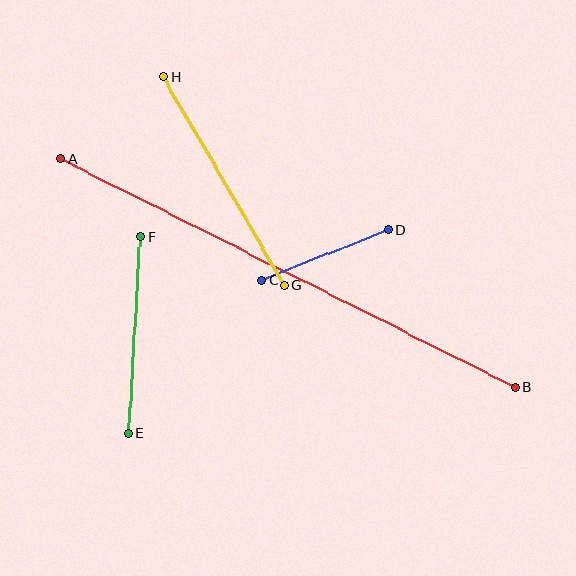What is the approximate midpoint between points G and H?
The midpoint is at approximately (224, 181) pixels.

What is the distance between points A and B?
The distance is approximately 509 pixels.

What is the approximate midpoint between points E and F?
The midpoint is at approximately (134, 335) pixels.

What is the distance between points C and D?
The distance is approximately 136 pixels.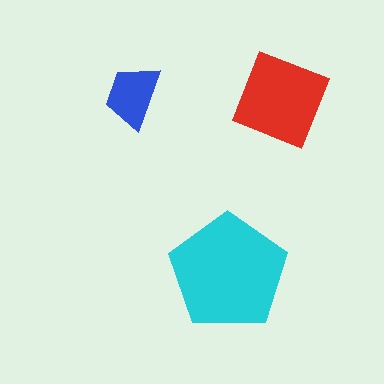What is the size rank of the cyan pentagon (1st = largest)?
1st.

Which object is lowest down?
The cyan pentagon is bottommost.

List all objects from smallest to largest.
The blue trapezoid, the red diamond, the cyan pentagon.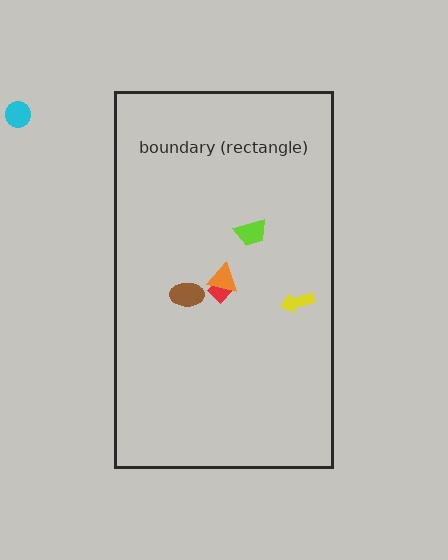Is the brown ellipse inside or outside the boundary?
Inside.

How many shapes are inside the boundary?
5 inside, 1 outside.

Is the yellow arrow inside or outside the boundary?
Inside.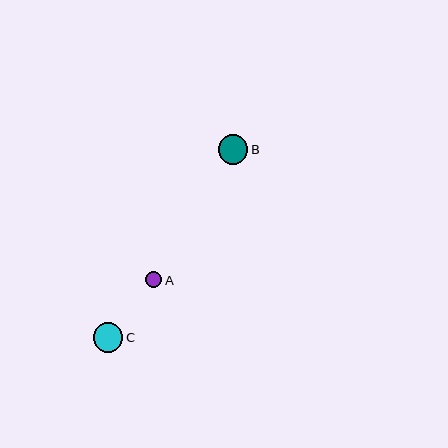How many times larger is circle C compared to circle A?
Circle C is approximately 1.8 times the size of circle A.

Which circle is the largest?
Circle B is the largest with a size of approximately 30 pixels.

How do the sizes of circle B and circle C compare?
Circle B and circle C are approximately the same size.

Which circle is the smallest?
Circle A is the smallest with a size of approximately 16 pixels.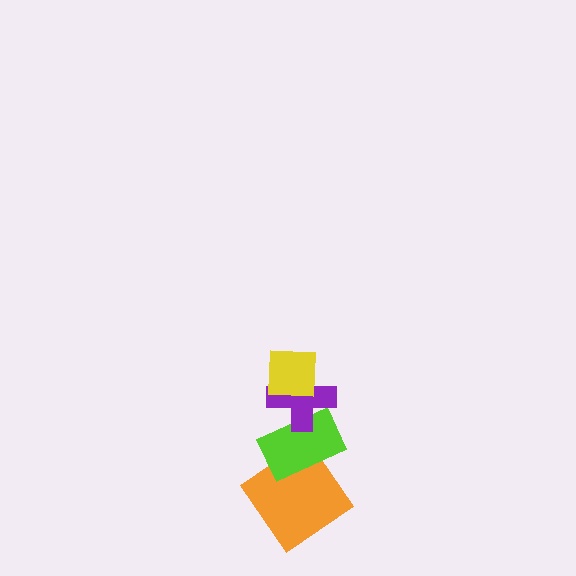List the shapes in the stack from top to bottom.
From top to bottom: the yellow square, the purple cross, the lime rectangle, the orange diamond.